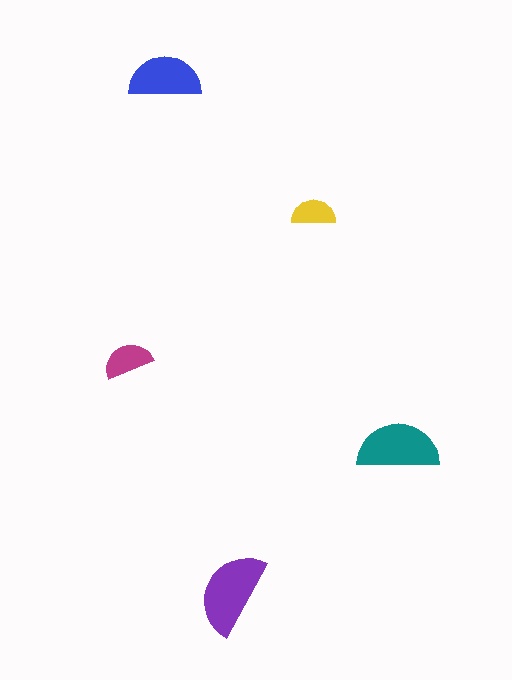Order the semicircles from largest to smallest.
the purple one, the teal one, the blue one, the magenta one, the yellow one.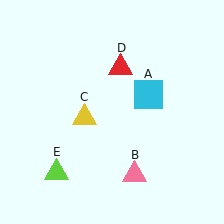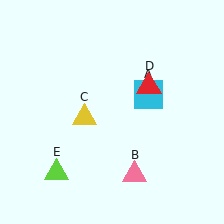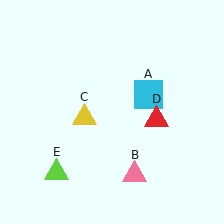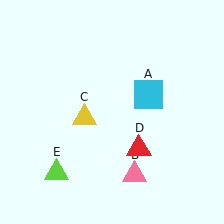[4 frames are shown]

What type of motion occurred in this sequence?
The red triangle (object D) rotated clockwise around the center of the scene.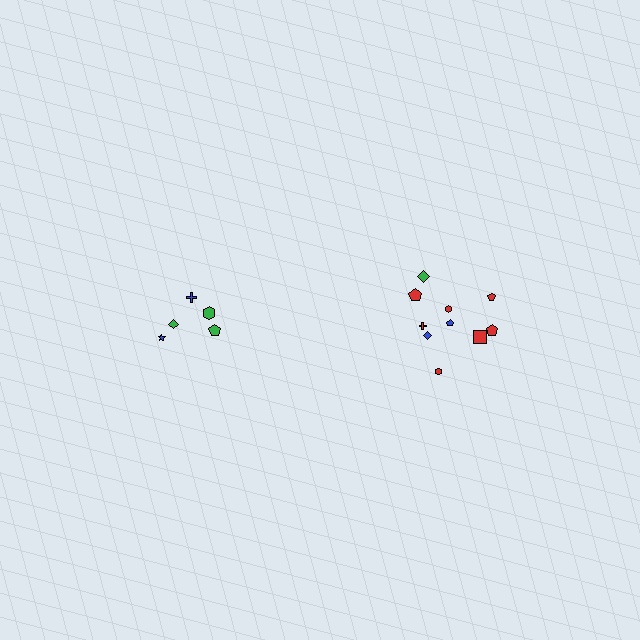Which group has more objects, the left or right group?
The right group.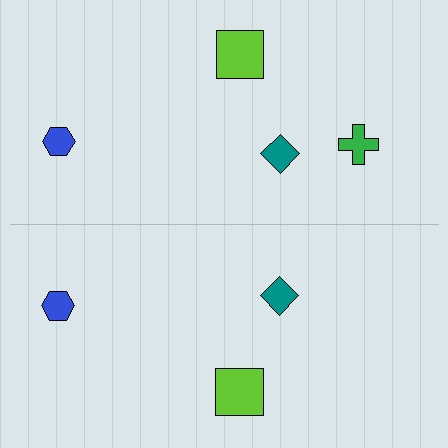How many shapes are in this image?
There are 7 shapes in this image.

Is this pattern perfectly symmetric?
No, the pattern is not perfectly symmetric. A green cross is missing from the bottom side.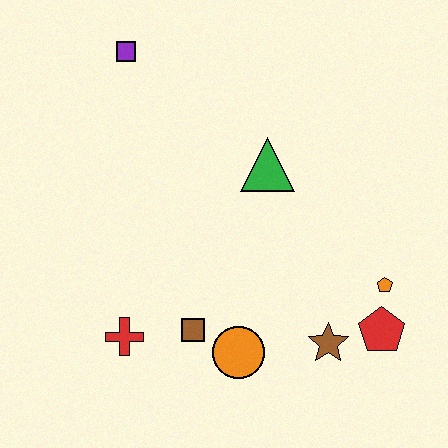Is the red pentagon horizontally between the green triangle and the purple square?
No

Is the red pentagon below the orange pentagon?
Yes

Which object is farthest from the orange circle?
The purple square is farthest from the orange circle.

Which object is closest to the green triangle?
The orange pentagon is closest to the green triangle.